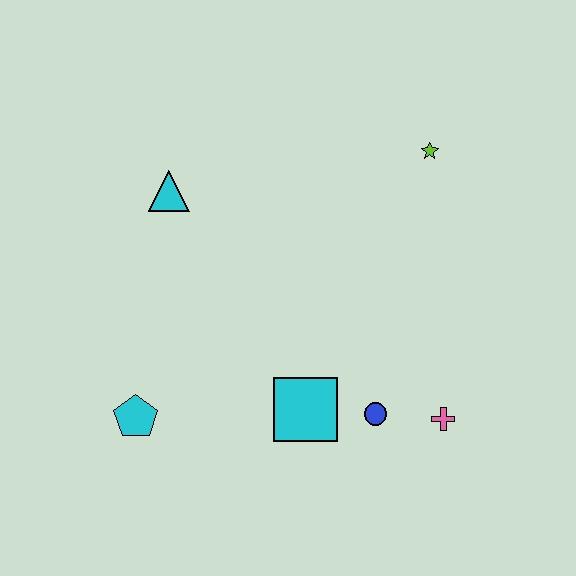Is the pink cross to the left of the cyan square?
No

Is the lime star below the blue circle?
No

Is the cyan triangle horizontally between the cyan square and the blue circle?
No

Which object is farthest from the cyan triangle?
The pink cross is farthest from the cyan triangle.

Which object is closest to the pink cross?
The blue circle is closest to the pink cross.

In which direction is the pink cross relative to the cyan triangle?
The pink cross is to the right of the cyan triangle.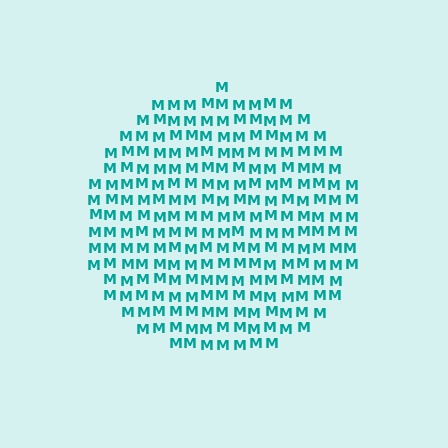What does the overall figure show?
The overall figure shows a circle.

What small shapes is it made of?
It is made of small letter M's.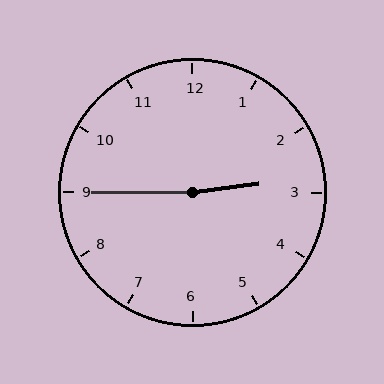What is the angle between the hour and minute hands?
Approximately 172 degrees.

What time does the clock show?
2:45.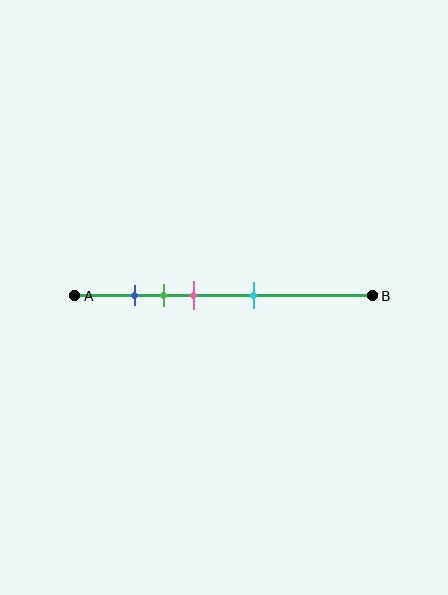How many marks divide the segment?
There are 4 marks dividing the segment.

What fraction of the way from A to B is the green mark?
The green mark is approximately 30% (0.3) of the way from A to B.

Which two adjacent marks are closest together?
The blue and green marks are the closest adjacent pair.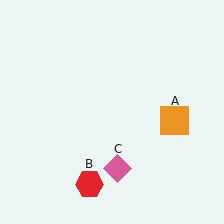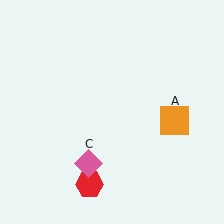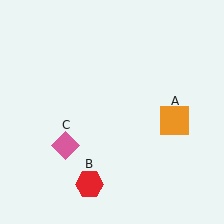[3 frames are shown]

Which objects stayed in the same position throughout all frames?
Orange square (object A) and red hexagon (object B) remained stationary.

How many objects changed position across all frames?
1 object changed position: pink diamond (object C).